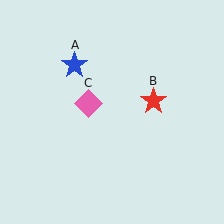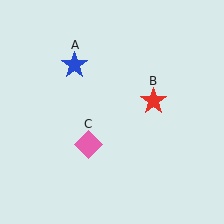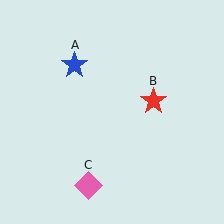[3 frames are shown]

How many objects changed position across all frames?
1 object changed position: pink diamond (object C).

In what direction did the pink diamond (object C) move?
The pink diamond (object C) moved down.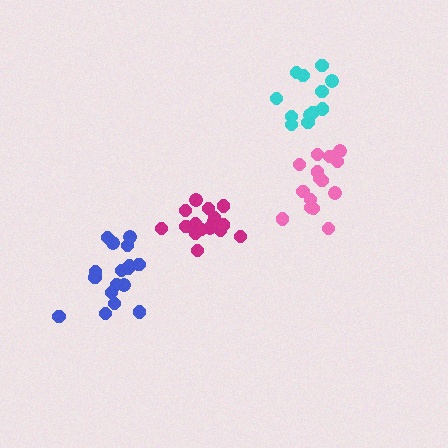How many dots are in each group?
Group 1: 15 dots, Group 2: 18 dots, Group 3: 16 dots, Group 4: 12 dots (61 total).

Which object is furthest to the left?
The blue cluster is leftmost.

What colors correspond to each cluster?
The clusters are colored: pink, blue, magenta, cyan.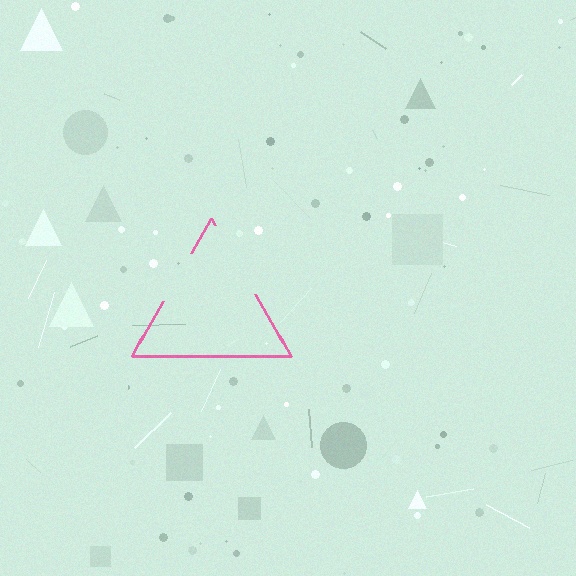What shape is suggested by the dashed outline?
The dashed outline suggests a triangle.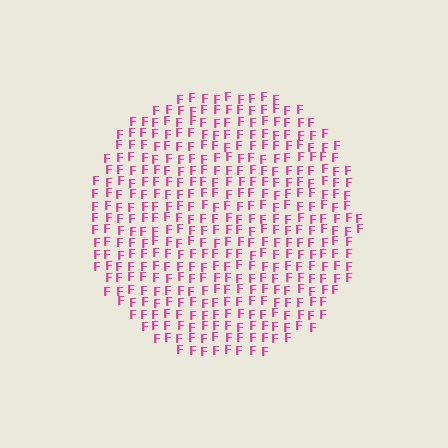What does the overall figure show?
The overall figure shows a circle.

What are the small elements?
The small elements are letter F's.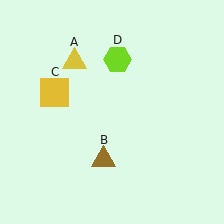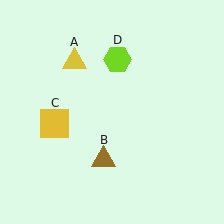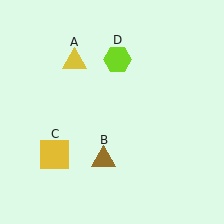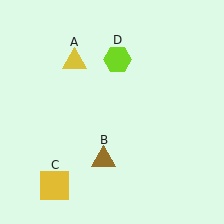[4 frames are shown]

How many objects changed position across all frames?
1 object changed position: yellow square (object C).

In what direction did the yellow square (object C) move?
The yellow square (object C) moved down.